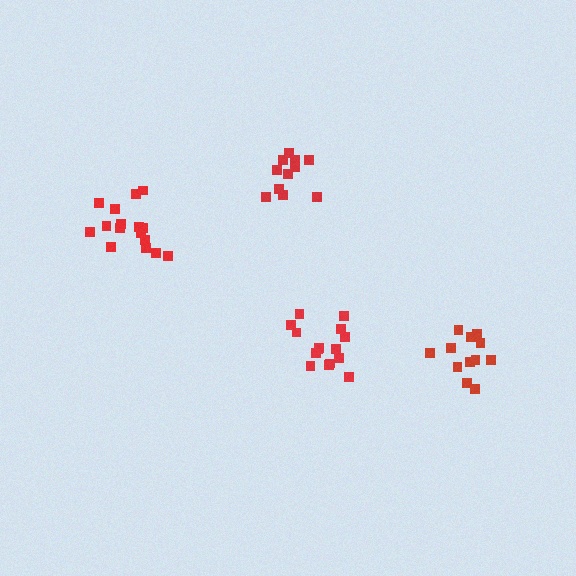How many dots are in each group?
Group 1: 16 dots, Group 2: 11 dots, Group 3: 15 dots, Group 4: 12 dots (54 total).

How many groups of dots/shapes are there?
There are 4 groups.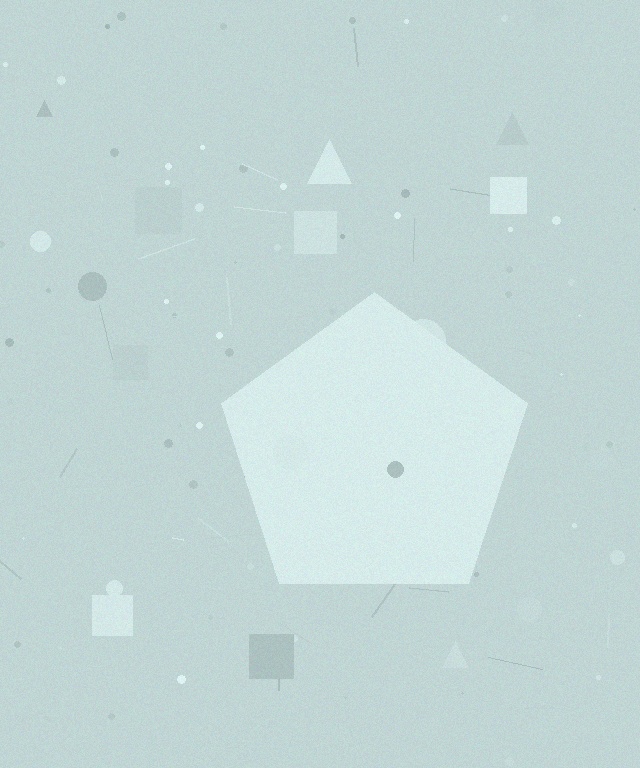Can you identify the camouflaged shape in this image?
The camouflaged shape is a pentagon.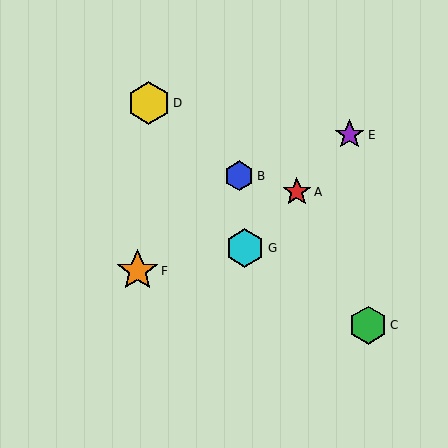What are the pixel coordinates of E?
Object E is at (350, 135).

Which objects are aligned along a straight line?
Objects A, E, G are aligned along a straight line.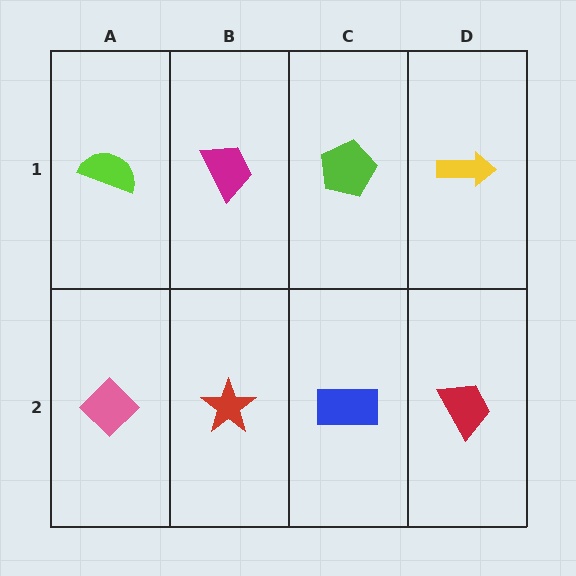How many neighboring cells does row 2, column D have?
2.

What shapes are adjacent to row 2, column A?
A lime semicircle (row 1, column A), a red star (row 2, column B).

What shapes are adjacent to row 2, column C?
A lime pentagon (row 1, column C), a red star (row 2, column B), a red trapezoid (row 2, column D).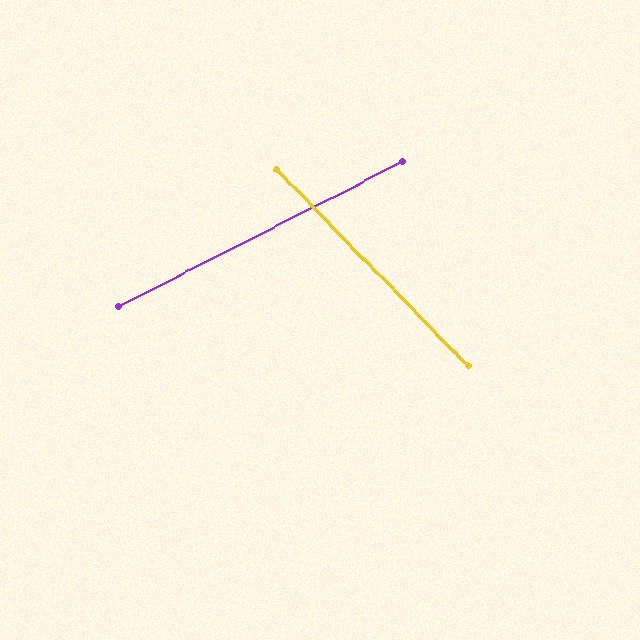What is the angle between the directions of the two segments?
Approximately 73 degrees.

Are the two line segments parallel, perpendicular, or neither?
Neither parallel nor perpendicular — they differ by about 73°.